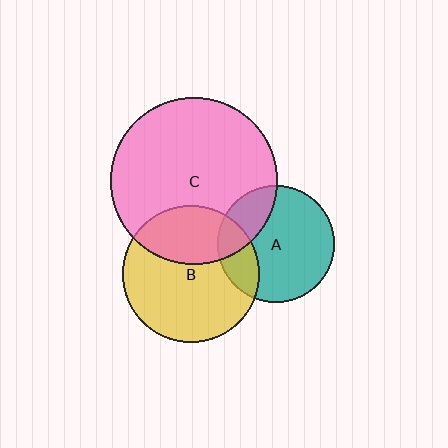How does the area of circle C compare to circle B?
Approximately 1.5 times.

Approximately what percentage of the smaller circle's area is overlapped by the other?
Approximately 25%.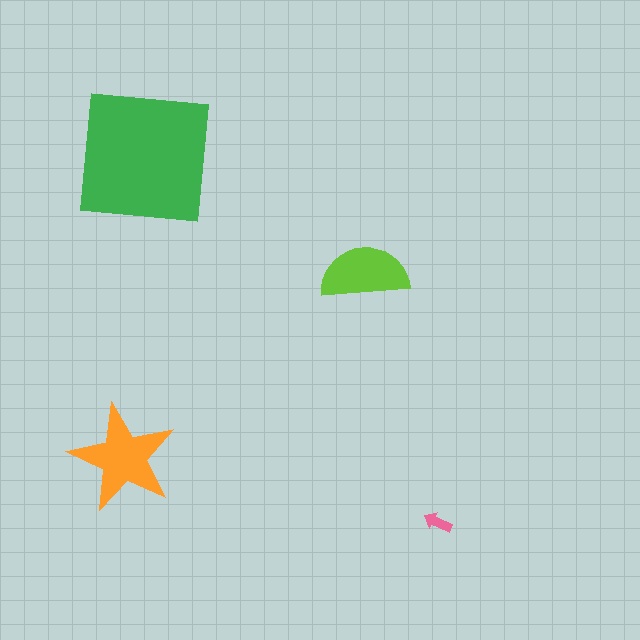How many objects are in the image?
There are 4 objects in the image.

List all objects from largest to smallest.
The green square, the orange star, the lime semicircle, the pink arrow.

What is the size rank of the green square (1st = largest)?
1st.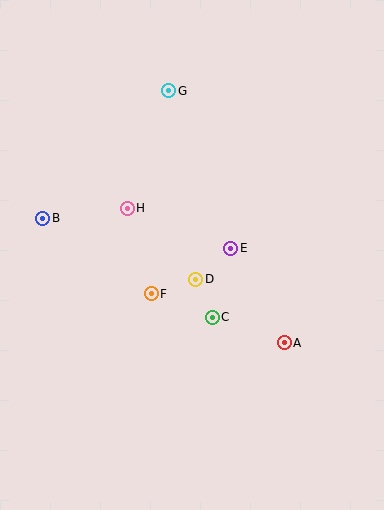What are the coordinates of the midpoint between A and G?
The midpoint between A and G is at (226, 217).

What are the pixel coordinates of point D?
Point D is at (196, 279).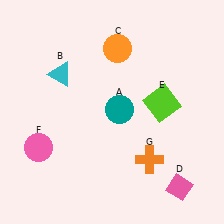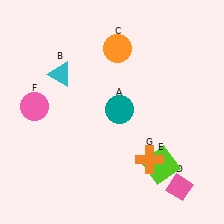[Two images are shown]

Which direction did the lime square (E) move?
The lime square (E) moved down.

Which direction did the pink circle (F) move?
The pink circle (F) moved up.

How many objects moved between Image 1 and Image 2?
2 objects moved between the two images.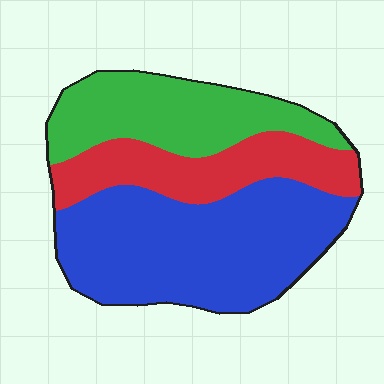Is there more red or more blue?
Blue.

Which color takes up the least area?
Red, at roughly 25%.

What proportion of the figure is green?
Green covers about 30% of the figure.